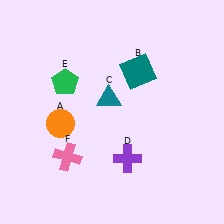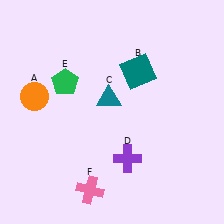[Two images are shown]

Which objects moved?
The objects that moved are: the orange circle (A), the pink cross (F).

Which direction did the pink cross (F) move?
The pink cross (F) moved down.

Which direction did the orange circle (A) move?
The orange circle (A) moved up.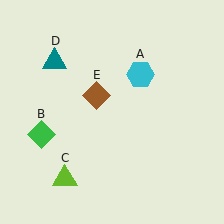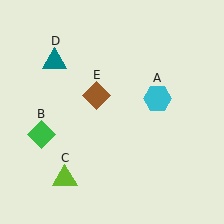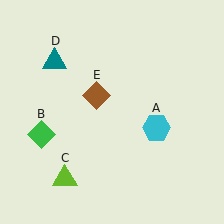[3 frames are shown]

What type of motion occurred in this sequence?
The cyan hexagon (object A) rotated clockwise around the center of the scene.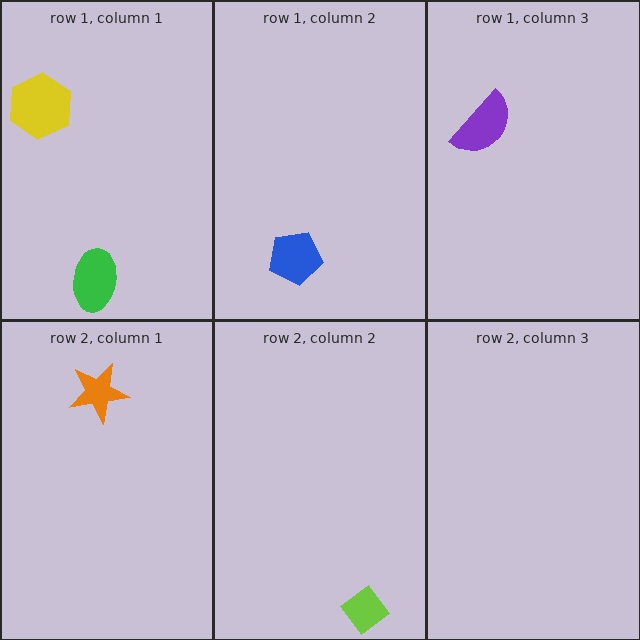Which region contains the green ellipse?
The row 1, column 1 region.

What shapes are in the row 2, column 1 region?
The orange star.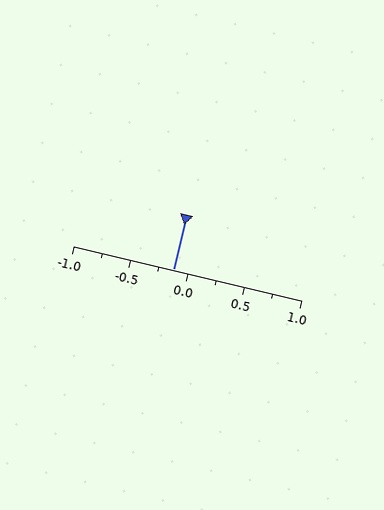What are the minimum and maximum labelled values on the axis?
The axis runs from -1.0 to 1.0.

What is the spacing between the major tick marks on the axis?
The major ticks are spaced 0.5 apart.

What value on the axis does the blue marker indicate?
The marker indicates approximately -0.12.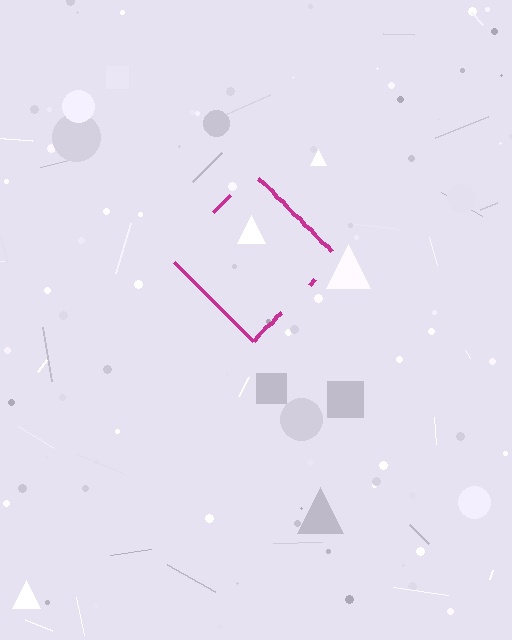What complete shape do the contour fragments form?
The contour fragments form a diamond.